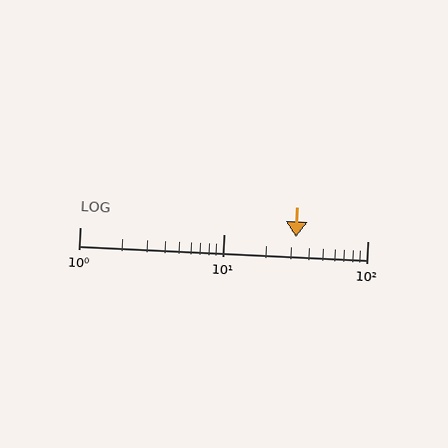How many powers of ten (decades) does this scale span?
The scale spans 2 decades, from 1 to 100.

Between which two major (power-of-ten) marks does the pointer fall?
The pointer is between 10 and 100.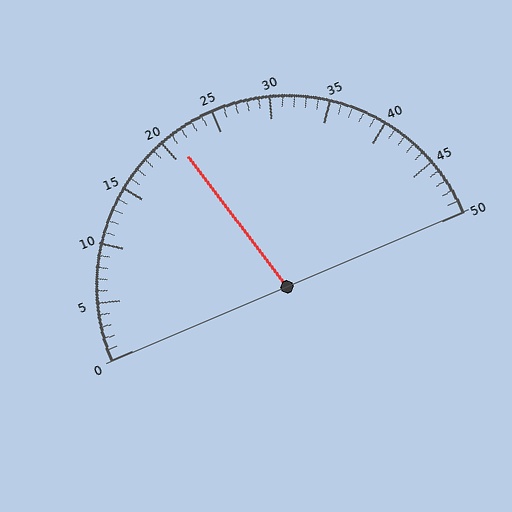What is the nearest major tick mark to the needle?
The nearest major tick mark is 20.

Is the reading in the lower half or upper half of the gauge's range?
The reading is in the lower half of the range (0 to 50).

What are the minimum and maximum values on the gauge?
The gauge ranges from 0 to 50.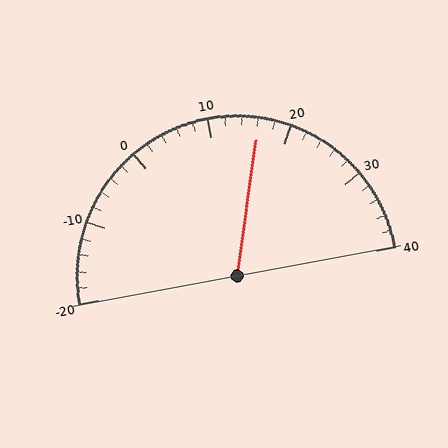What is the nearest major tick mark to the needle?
The nearest major tick mark is 20.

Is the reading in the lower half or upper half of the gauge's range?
The reading is in the upper half of the range (-20 to 40).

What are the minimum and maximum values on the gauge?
The gauge ranges from -20 to 40.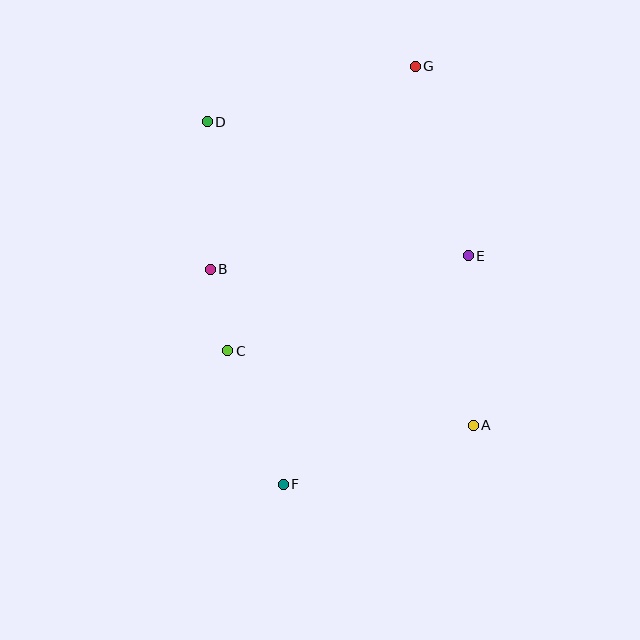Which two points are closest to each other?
Points B and C are closest to each other.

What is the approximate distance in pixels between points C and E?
The distance between C and E is approximately 259 pixels.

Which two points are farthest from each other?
Points F and G are farthest from each other.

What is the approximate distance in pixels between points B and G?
The distance between B and G is approximately 289 pixels.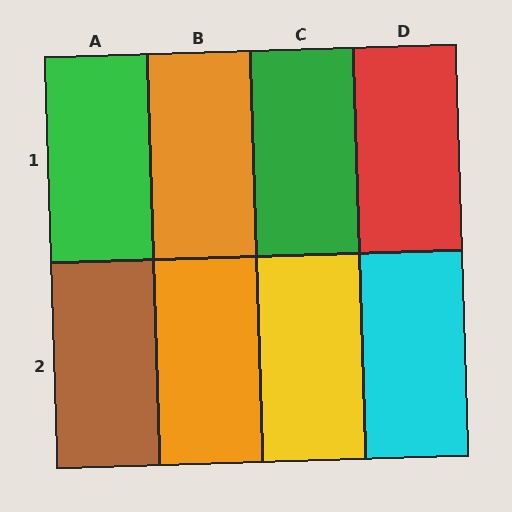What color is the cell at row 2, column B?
Orange.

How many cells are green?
2 cells are green.